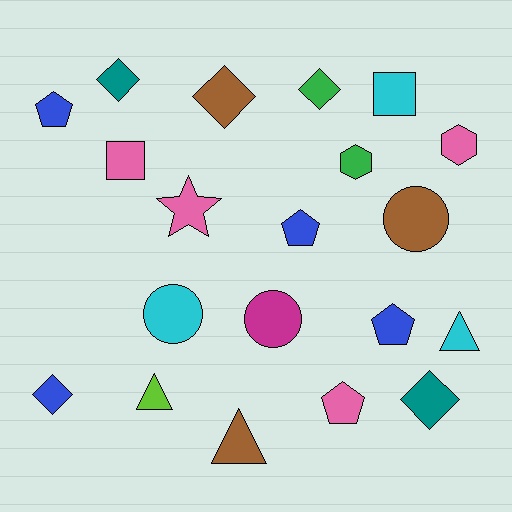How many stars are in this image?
There is 1 star.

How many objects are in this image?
There are 20 objects.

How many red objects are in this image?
There are no red objects.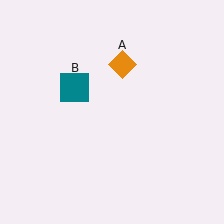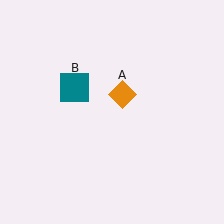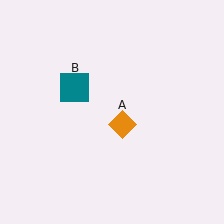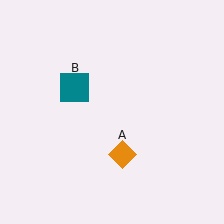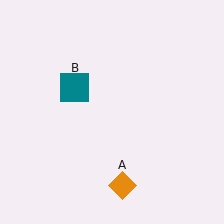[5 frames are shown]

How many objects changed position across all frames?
1 object changed position: orange diamond (object A).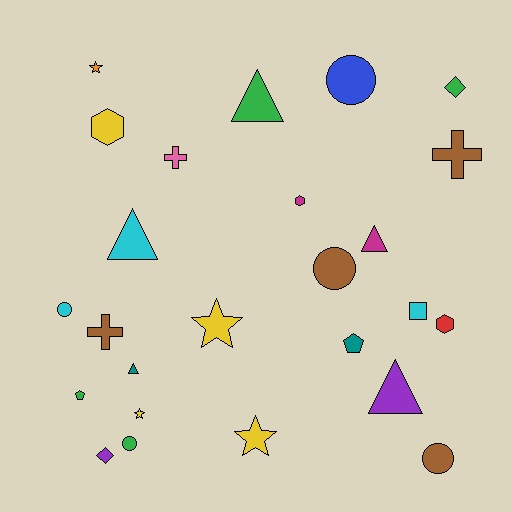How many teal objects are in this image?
There are 2 teal objects.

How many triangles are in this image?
There are 5 triangles.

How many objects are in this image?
There are 25 objects.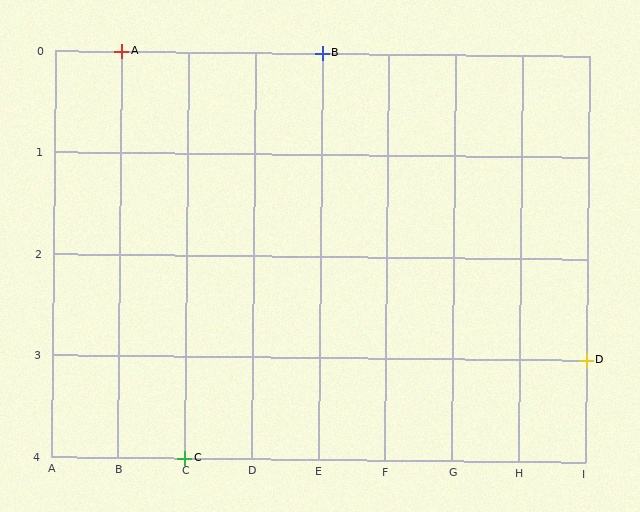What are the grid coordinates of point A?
Point A is at grid coordinates (B, 0).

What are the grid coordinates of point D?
Point D is at grid coordinates (I, 3).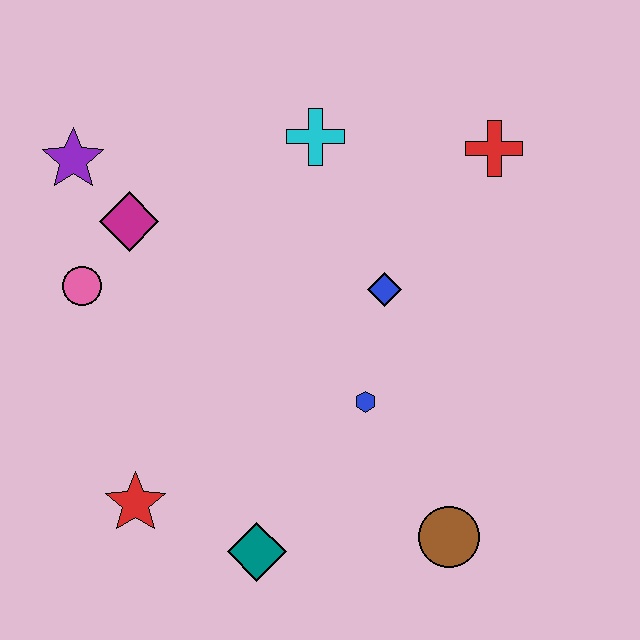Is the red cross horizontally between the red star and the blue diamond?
No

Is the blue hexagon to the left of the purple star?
No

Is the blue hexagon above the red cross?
No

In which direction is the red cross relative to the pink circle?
The red cross is to the right of the pink circle.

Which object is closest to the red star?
The teal diamond is closest to the red star.